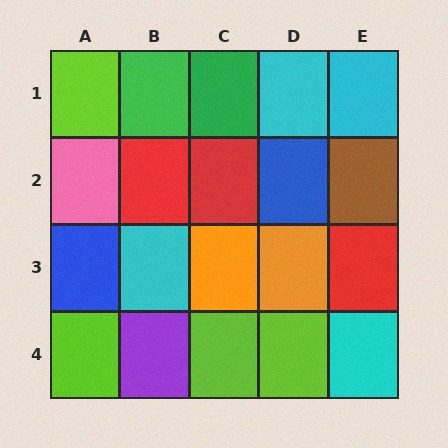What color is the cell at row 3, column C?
Orange.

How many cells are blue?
2 cells are blue.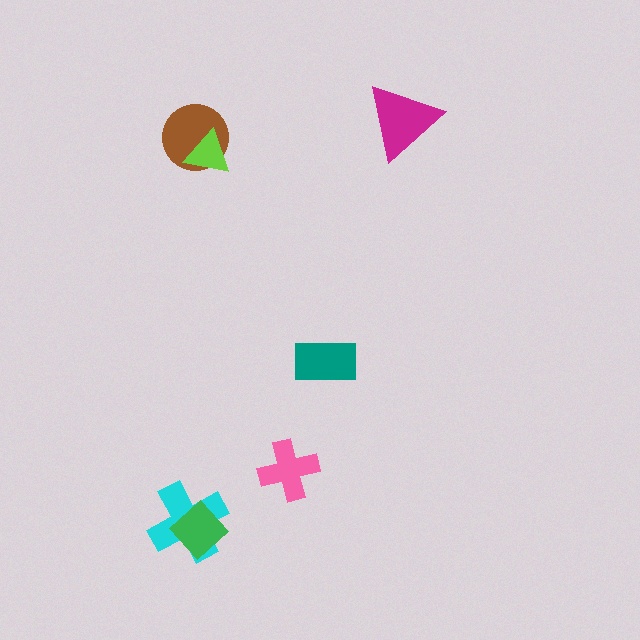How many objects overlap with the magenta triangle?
0 objects overlap with the magenta triangle.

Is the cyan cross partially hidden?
Yes, it is partially covered by another shape.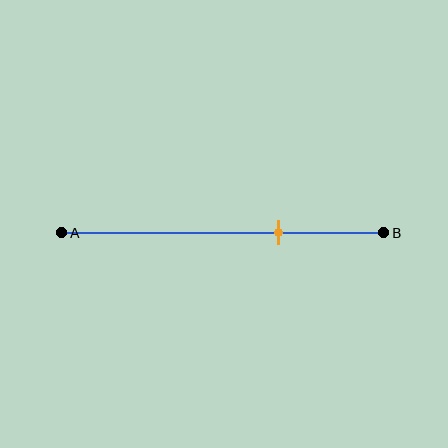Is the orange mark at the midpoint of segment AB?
No, the mark is at about 65% from A, not at the 50% midpoint.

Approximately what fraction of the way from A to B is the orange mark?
The orange mark is approximately 65% of the way from A to B.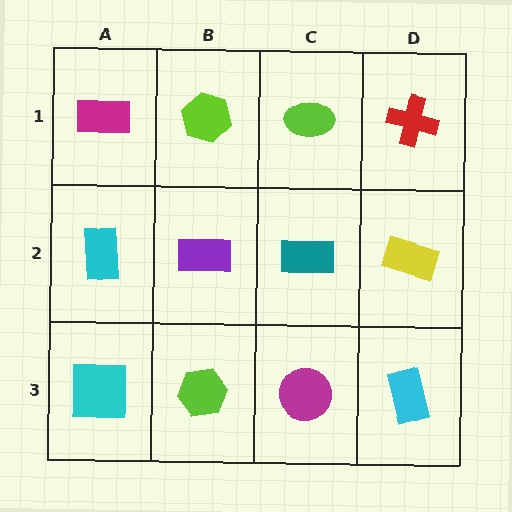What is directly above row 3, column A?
A cyan rectangle.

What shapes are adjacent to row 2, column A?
A magenta rectangle (row 1, column A), a cyan square (row 3, column A), a purple rectangle (row 2, column B).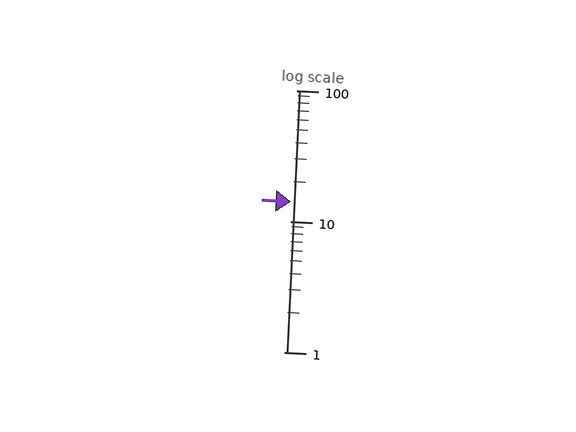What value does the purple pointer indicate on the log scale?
The pointer indicates approximately 14.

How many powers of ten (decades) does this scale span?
The scale spans 2 decades, from 1 to 100.